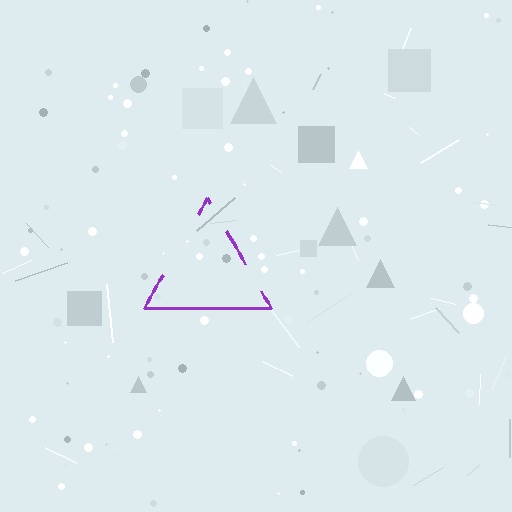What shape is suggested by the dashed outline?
The dashed outline suggests a triangle.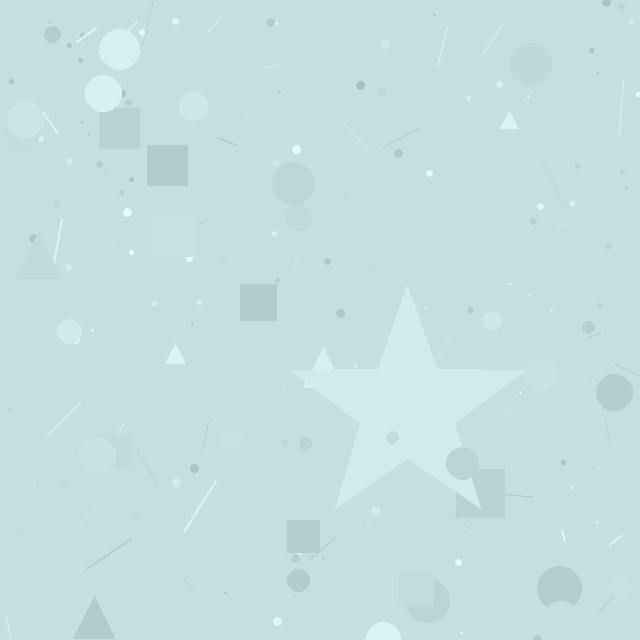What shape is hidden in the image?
A star is hidden in the image.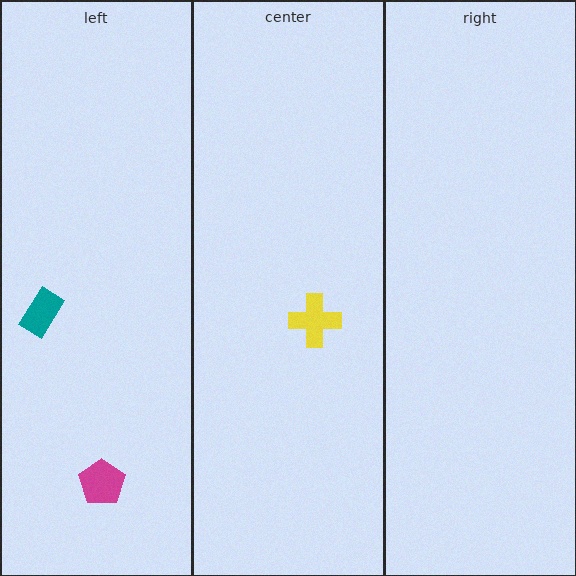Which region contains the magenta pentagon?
The left region.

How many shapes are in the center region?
1.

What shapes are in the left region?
The teal rectangle, the magenta pentagon.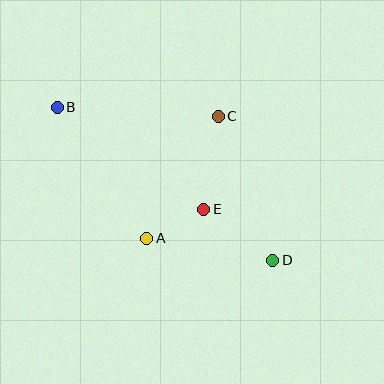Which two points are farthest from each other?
Points B and D are farthest from each other.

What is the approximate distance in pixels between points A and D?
The distance between A and D is approximately 128 pixels.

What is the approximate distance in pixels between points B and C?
The distance between B and C is approximately 161 pixels.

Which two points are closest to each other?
Points A and E are closest to each other.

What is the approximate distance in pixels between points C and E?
The distance between C and E is approximately 94 pixels.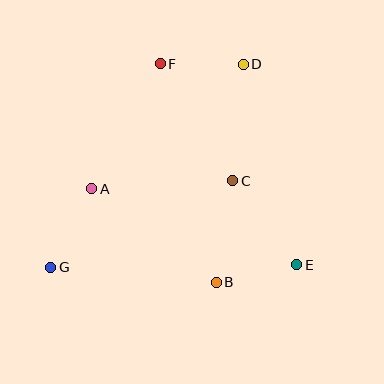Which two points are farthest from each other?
Points D and G are farthest from each other.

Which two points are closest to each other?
Points B and E are closest to each other.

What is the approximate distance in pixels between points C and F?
The distance between C and F is approximately 138 pixels.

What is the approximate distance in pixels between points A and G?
The distance between A and G is approximately 88 pixels.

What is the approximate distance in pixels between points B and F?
The distance between B and F is approximately 226 pixels.